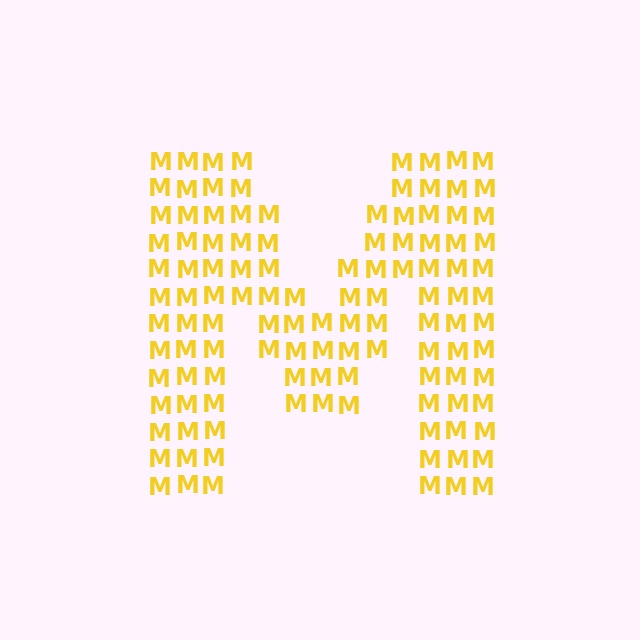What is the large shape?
The large shape is the letter M.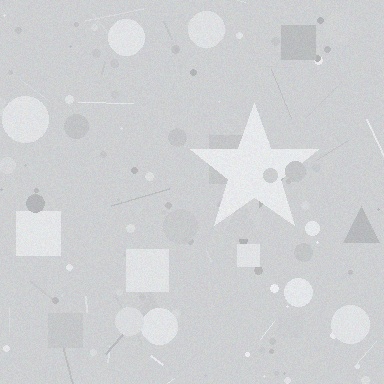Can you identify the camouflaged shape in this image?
The camouflaged shape is a star.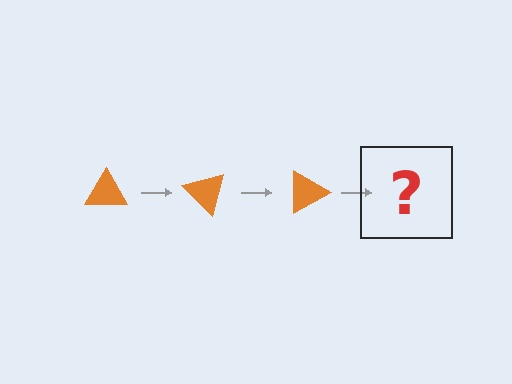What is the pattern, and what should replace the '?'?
The pattern is that the triangle rotates 45 degrees each step. The '?' should be an orange triangle rotated 135 degrees.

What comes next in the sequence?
The next element should be an orange triangle rotated 135 degrees.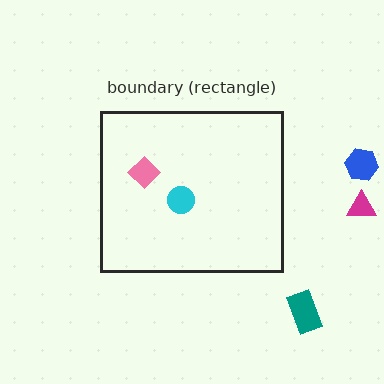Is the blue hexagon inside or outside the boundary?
Outside.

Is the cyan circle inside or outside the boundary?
Inside.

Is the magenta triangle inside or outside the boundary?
Outside.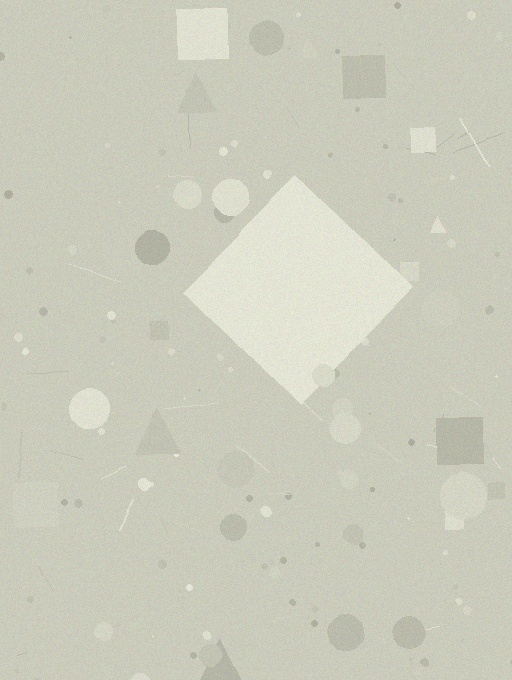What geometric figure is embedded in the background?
A diamond is embedded in the background.